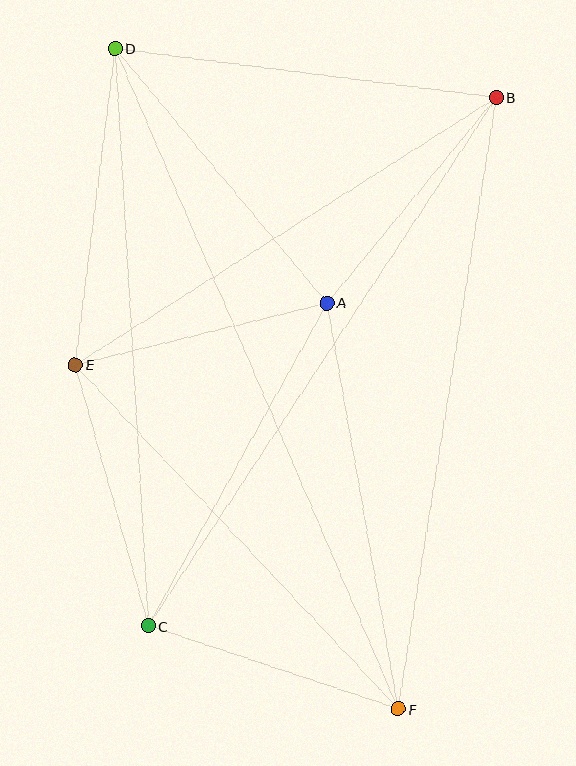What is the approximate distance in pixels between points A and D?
The distance between A and D is approximately 331 pixels.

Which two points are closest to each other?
Points A and E are closest to each other.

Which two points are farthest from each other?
Points D and F are farthest from each other.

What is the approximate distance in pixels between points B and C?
The distance between B and C is approximately 633 pixels.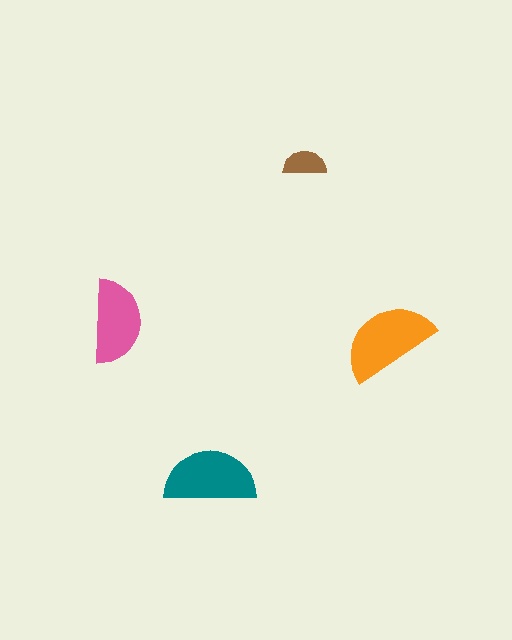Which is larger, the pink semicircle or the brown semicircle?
The pink one.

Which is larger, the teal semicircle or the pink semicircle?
The teal one.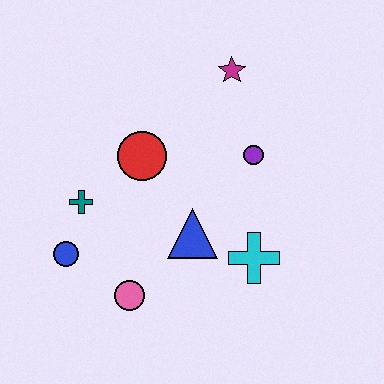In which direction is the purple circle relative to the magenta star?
The purple circle is below the magenta star.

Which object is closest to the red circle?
The teal cross is closest to the red circle.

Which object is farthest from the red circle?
The cyan cross is farthest from the red circle.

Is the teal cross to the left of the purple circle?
Yes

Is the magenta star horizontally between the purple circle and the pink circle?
Yes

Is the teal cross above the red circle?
No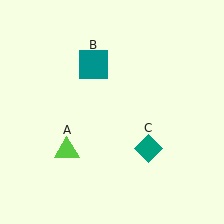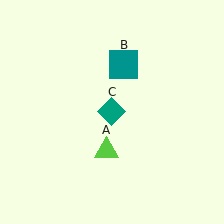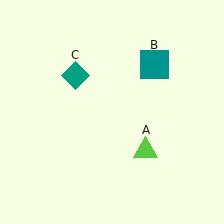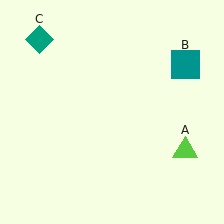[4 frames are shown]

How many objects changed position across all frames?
3 objects changed position: lime triangle (object A), teal square (object B), teal diamond (object C).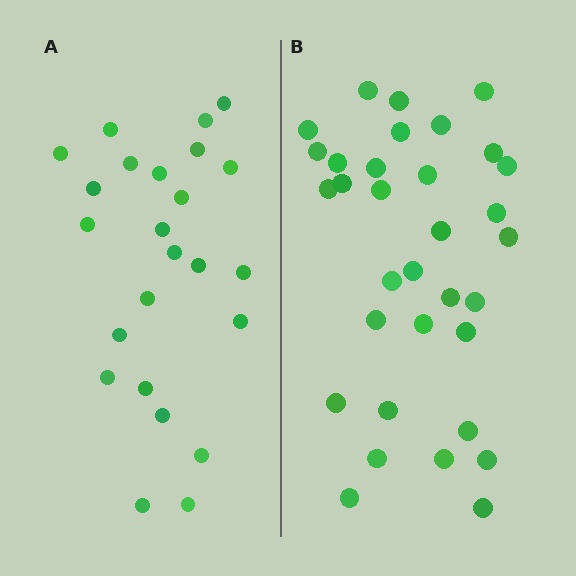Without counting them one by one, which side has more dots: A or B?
Region B (the right region) has more dots.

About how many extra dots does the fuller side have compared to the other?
Region B has roughly 8 or so more dots than region A.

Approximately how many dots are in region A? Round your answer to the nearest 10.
About 20 dots. (The exact count is 24, which rounds to 20.)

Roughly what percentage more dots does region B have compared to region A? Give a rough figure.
About 40% more.